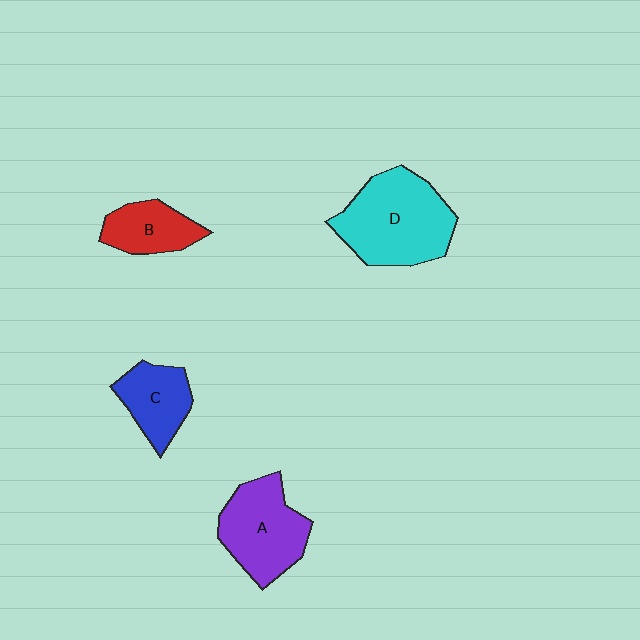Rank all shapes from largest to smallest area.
From largest to smallest: D (cyan), A (purple), C (blue), B (red).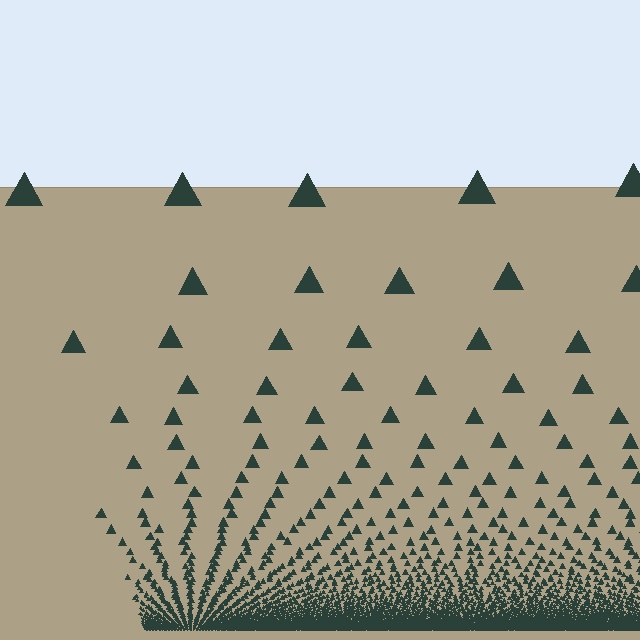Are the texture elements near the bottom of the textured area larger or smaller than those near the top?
Smaller. The gradient is inverted — elements near the bottom are smaller and denser.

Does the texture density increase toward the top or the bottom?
Density increases toward the bottom.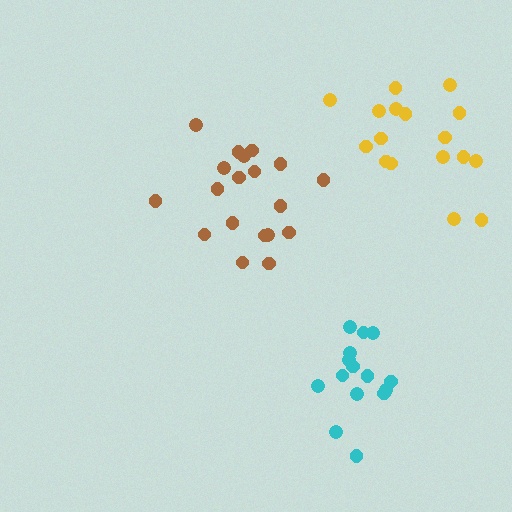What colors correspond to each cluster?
The clusters are colored: cyan, brown, yellow.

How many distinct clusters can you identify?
There are 3 distinct clusters.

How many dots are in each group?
Group 1: 15 dots, Group 2: 19 dots, Group 3: 17 dots (51 total).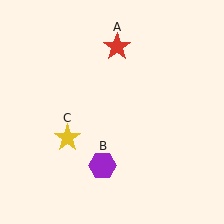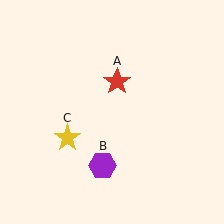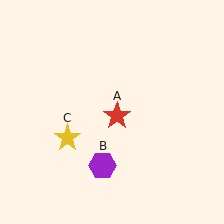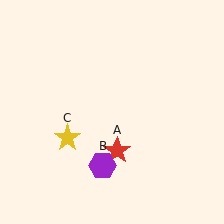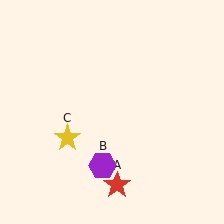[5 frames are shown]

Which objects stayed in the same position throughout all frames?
Purple hexagon (object B) and yellow star (object C) remained stationary.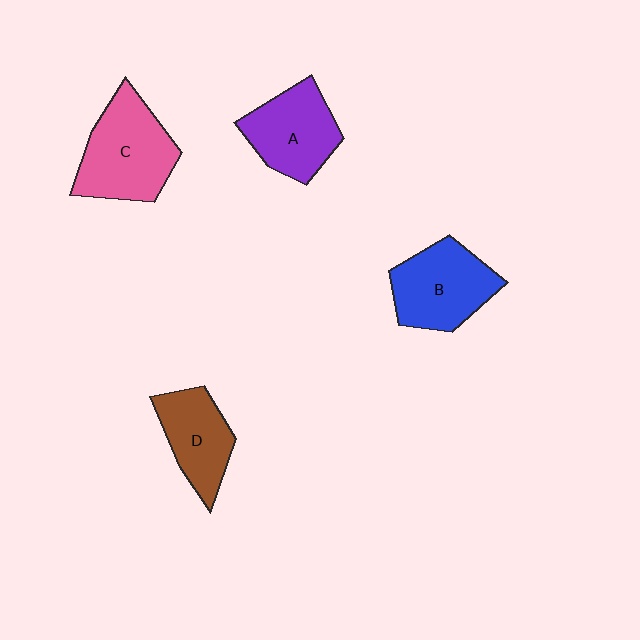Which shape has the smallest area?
Shape D (brown).